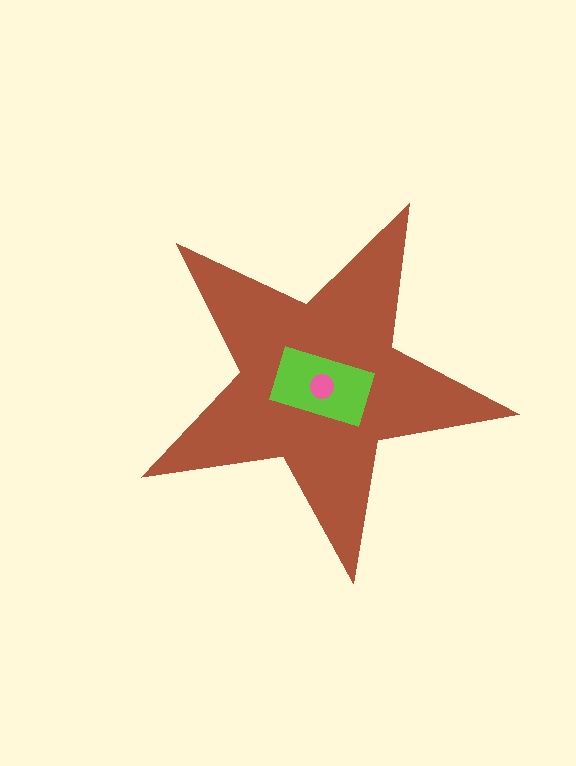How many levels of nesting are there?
3.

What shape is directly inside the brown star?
The lime rectangle.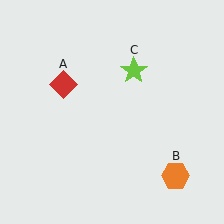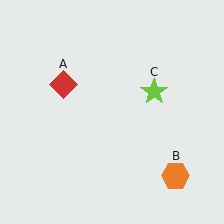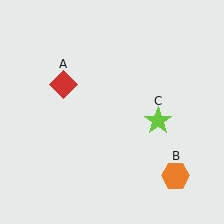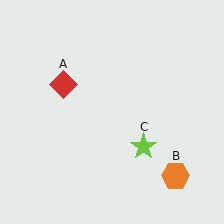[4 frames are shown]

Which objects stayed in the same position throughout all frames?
Red diamond (object A) and orange hexagon (object B) remained stationary.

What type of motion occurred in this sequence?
The lime star (object C) rotated clockwise around the center of the scene.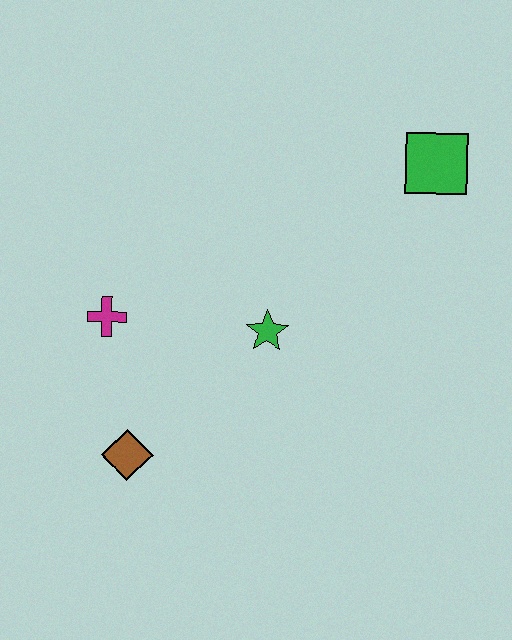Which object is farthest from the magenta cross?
The green square is farthest from the magenta cross.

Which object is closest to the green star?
The magenta cross is closest to the green star.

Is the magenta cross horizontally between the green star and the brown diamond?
No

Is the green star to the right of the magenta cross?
Yes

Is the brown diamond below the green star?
Yes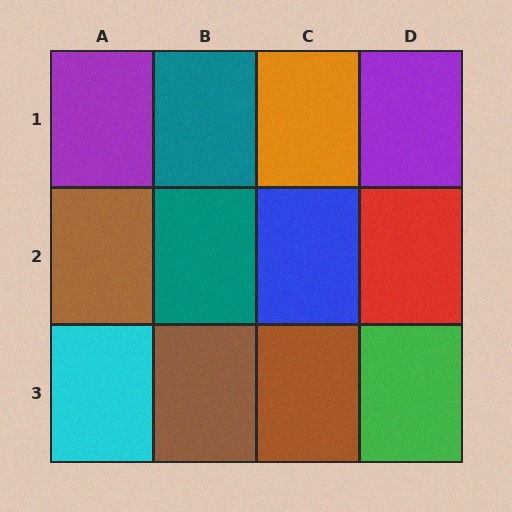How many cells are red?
1 cell is red.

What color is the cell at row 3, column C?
Brown.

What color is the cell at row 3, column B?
Brown.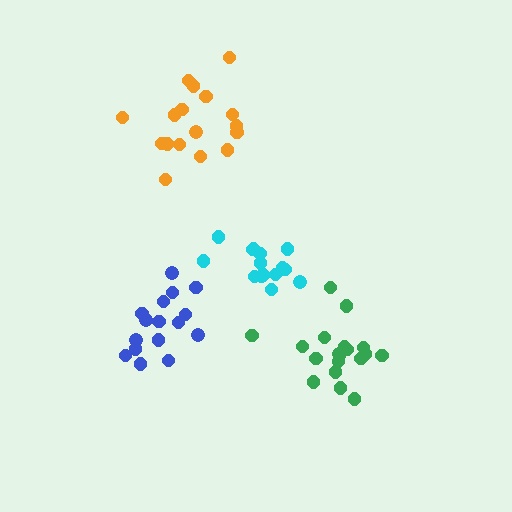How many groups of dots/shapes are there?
There are 4 groups.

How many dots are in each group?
Group 1: 17 dots, Group 2: 19 dots, Group 3: 16 dots, Group 4: 15 dots (67 total).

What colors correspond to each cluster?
The clusters are colored: orange, green, blue, cyan.